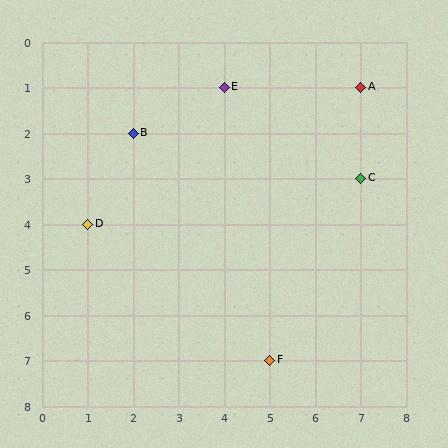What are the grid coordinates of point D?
Point D is at grid coordinates (1, 4).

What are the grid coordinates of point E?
Point E is at grid coordinates (4, 1).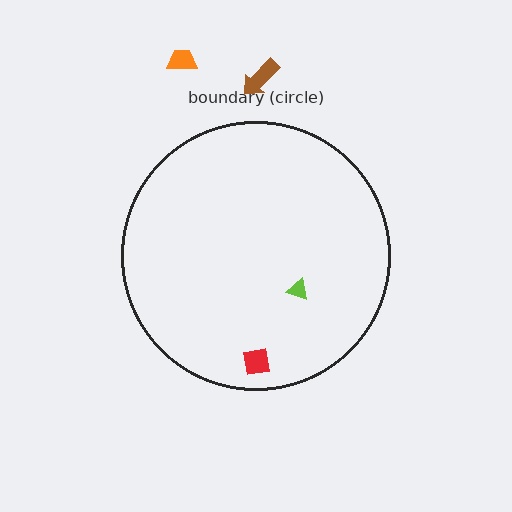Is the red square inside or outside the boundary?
Inside.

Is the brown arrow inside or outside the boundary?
Outside.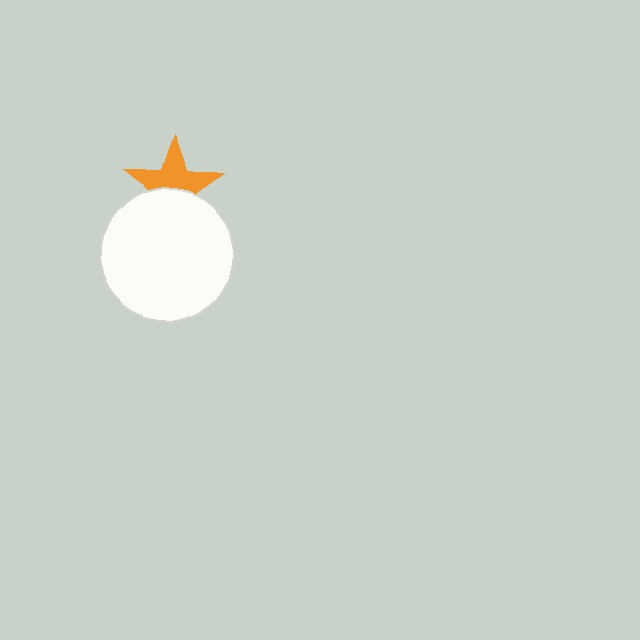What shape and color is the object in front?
The object in front is a white circle.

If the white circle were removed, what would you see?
You would see the complete orange star.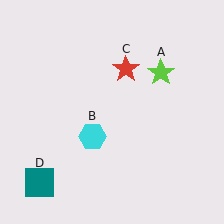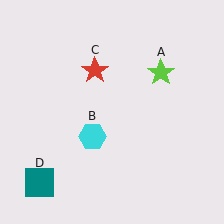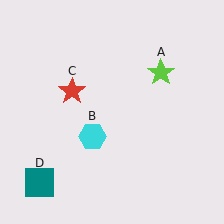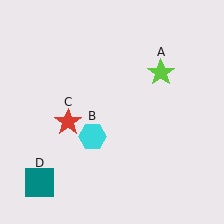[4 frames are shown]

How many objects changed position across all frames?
1 object changed position: red star (object C).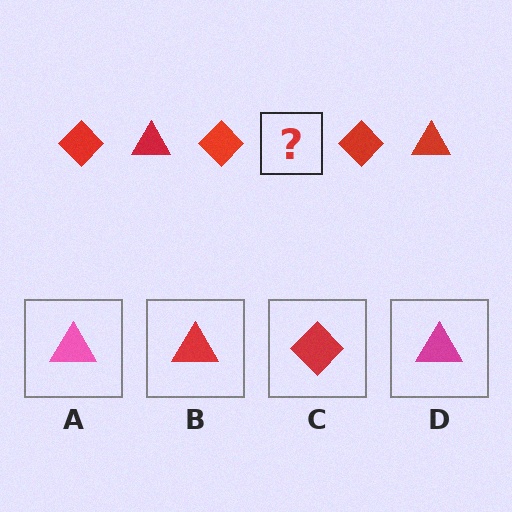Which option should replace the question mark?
Option B.